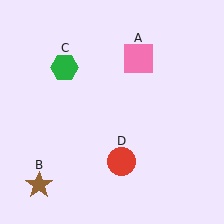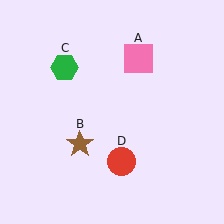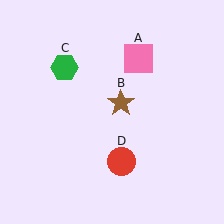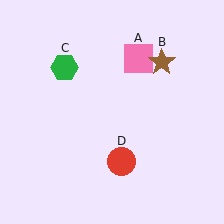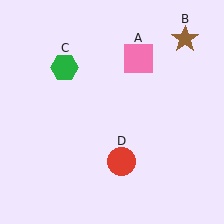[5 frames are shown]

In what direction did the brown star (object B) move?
The brown star (object B) moved up and to the right.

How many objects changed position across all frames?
1 object changed position: brown star (object B).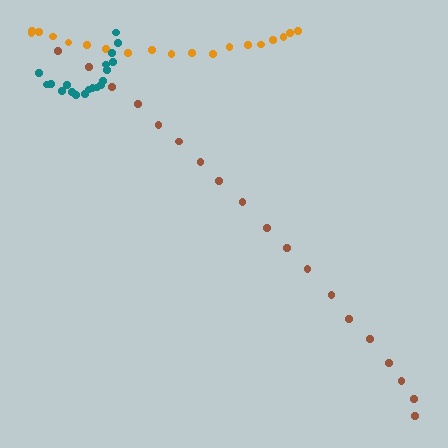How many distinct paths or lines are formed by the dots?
There are 3 distinct paths.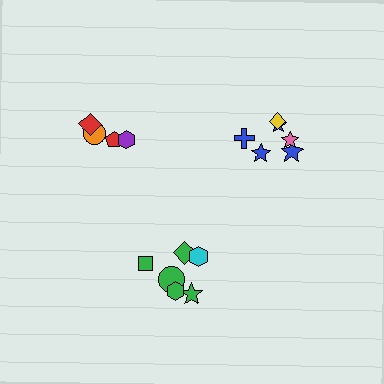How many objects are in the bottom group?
There are 6 objects.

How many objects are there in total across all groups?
There are 16 objects.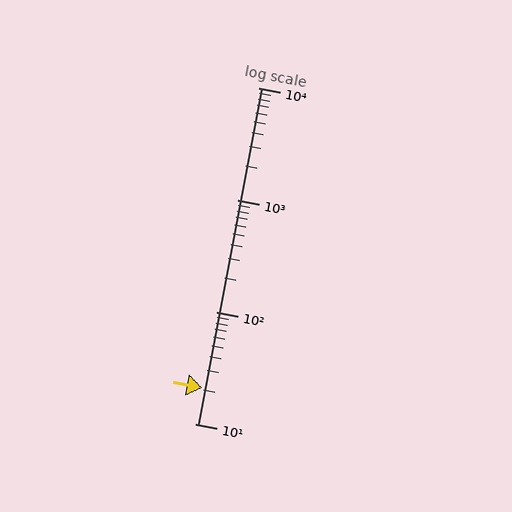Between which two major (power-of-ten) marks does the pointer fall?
The pointer is between 10 and 100.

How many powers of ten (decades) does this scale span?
The scale spans 3 decades, from 10 to 10000.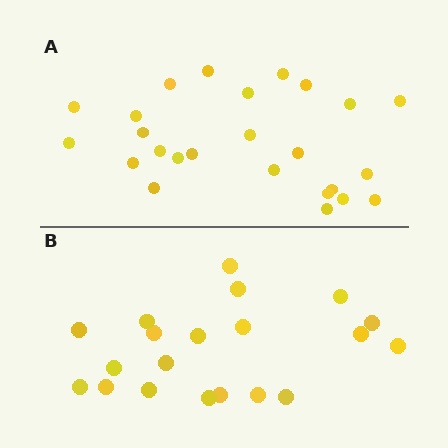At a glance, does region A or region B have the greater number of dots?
Region A (the top region) has more dots.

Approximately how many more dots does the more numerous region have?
Region A has about 5 more dots than region B.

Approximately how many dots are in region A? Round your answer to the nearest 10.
About 20 dots. (The exact count is 25, which rounds to 20.)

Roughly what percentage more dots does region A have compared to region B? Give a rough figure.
About 25% more.